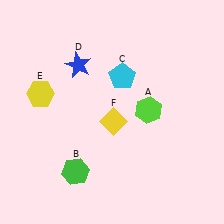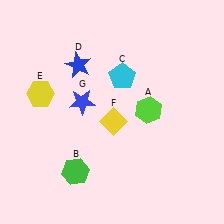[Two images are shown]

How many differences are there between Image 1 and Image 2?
There is 1 difference between the two images.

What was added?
A blue star (G) was added in Image 2.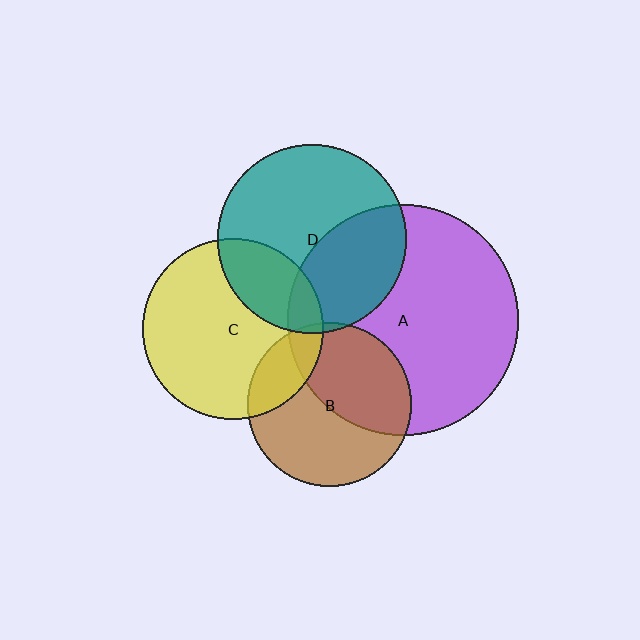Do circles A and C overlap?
Yes.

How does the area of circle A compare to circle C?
Approximately 1.6 times.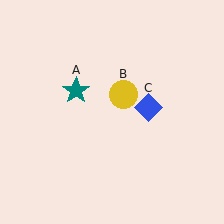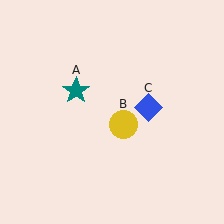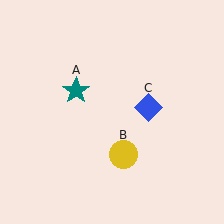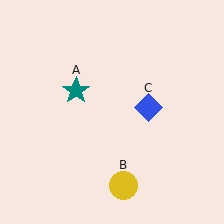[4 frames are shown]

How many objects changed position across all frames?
1 object changed position: yellow circle (object B).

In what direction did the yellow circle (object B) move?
The yellow circle (object B) moved down.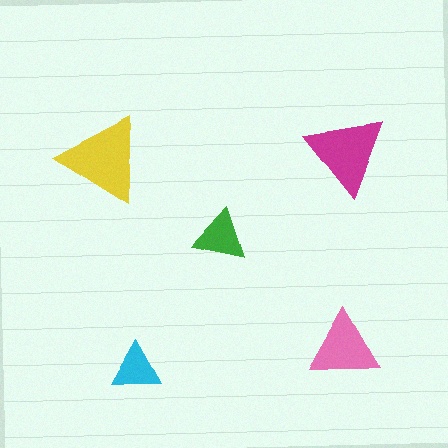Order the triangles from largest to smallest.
the yellow one, the magenta one, the pink one, the green one, the cyan one.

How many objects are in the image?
There are 5 objects in the image.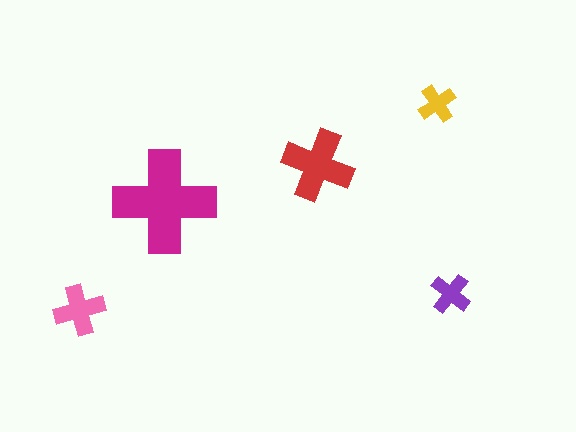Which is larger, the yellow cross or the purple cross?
The purple one.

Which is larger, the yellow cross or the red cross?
The red one.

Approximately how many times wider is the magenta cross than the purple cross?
About 2.5 times wider.